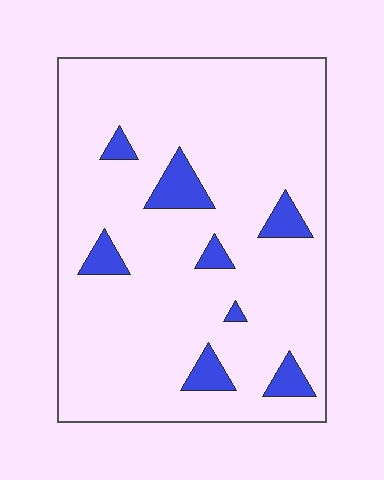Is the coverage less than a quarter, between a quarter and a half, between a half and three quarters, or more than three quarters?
Less than a quarter.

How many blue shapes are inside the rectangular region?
8.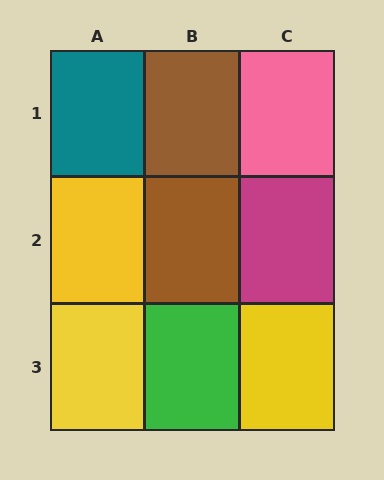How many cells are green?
1 cell is green.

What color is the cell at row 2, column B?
Brown.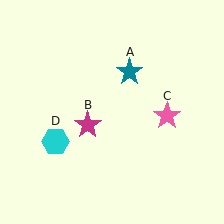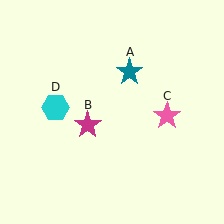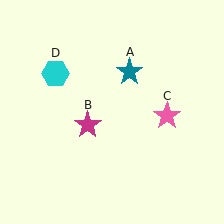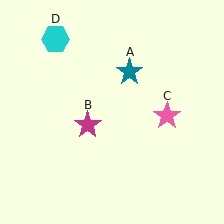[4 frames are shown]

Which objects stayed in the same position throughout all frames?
Teal star (object A) and magenta star (object B) and pink star (object C) remained stationary.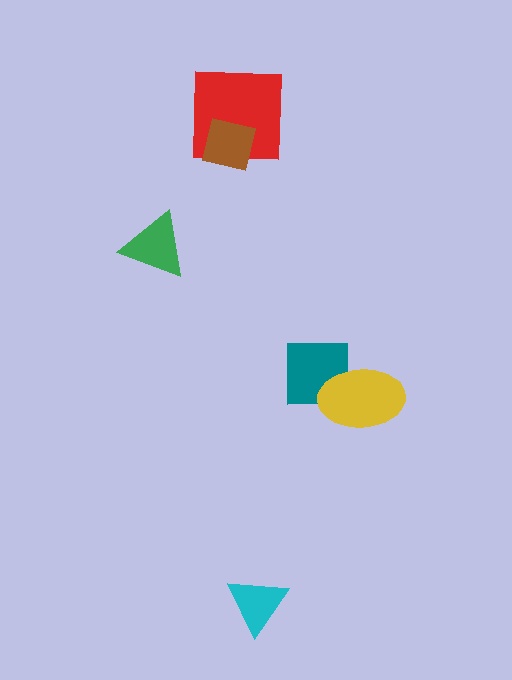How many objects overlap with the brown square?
1 object overlaps with the brown square.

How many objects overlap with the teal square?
1 object overlaps with the teal square.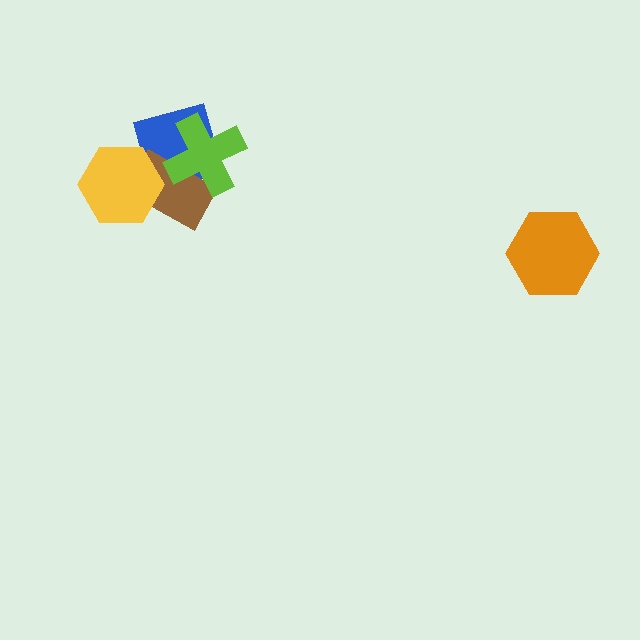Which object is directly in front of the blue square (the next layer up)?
The brown rectangle is directly in front of the blue square.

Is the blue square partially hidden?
Yes, it is partially covered by another shape.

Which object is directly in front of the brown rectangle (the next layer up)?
The lime cross is directly in front of the brown rectangle.